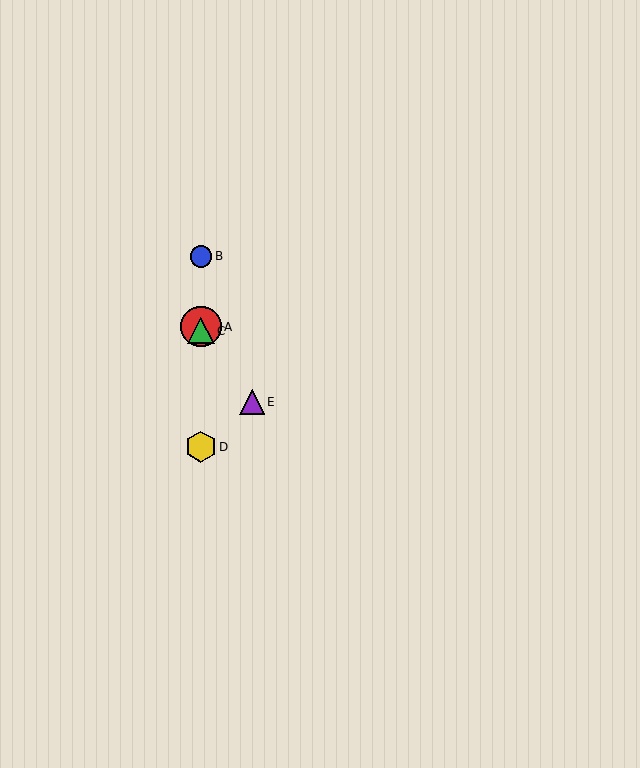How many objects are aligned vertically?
4 objects (A, B, C, D) are aligned vertically.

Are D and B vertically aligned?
Yes, both are at x≈201.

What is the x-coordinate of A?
Object A is at x≈201.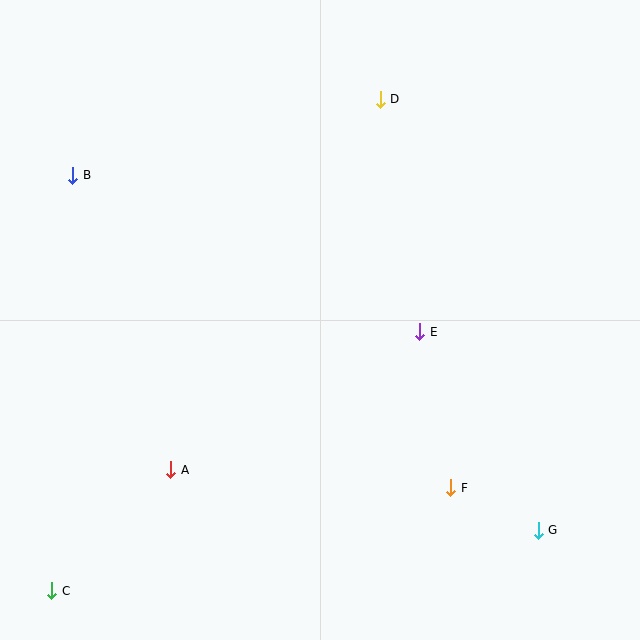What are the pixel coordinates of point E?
Point E is at (420, 332).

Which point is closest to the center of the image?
Point E at (420, 332) is closest to the center.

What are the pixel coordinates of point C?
Point C is at (52, 591).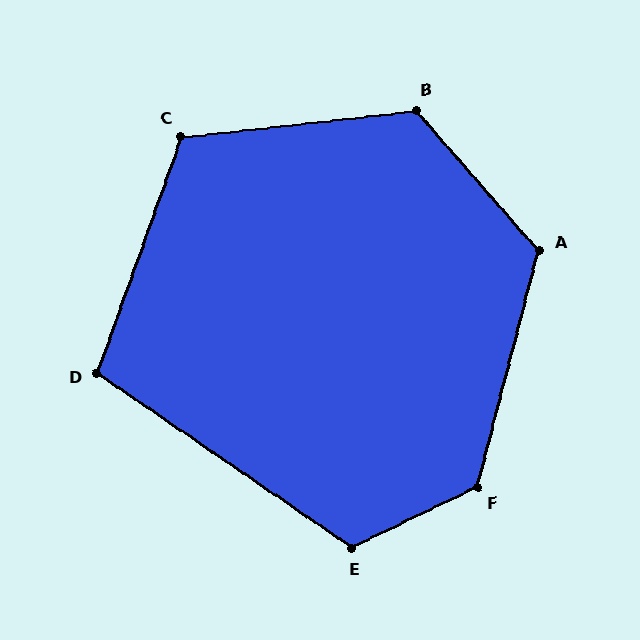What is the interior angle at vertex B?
Approximately 125 degrees (obtuse).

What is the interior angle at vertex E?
Approximately 120 degrees (obtuse).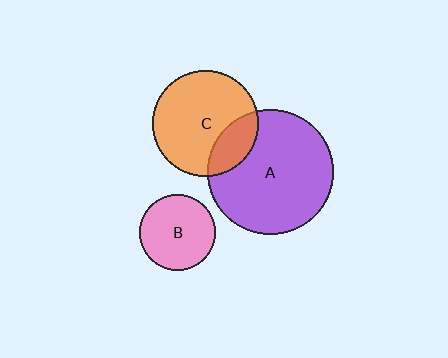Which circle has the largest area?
Circle A (purple).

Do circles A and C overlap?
Yes.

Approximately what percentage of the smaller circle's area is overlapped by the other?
Approximately 25%.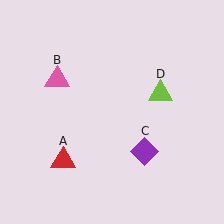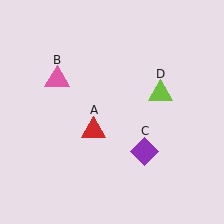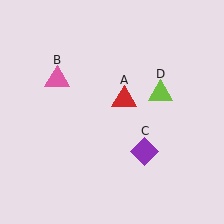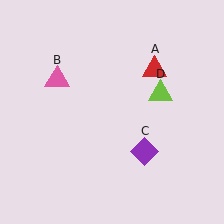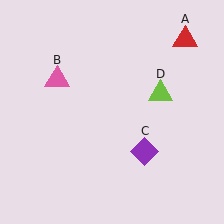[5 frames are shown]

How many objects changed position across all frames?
1 object changed position: red triangle (object A).